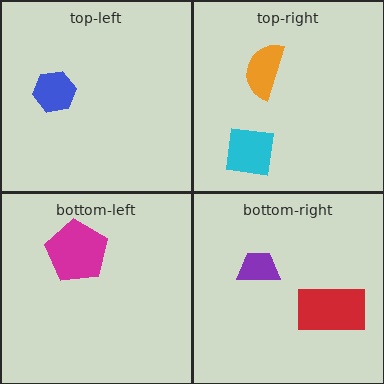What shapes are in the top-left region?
The blue hexagon.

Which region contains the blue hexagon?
The top-left region.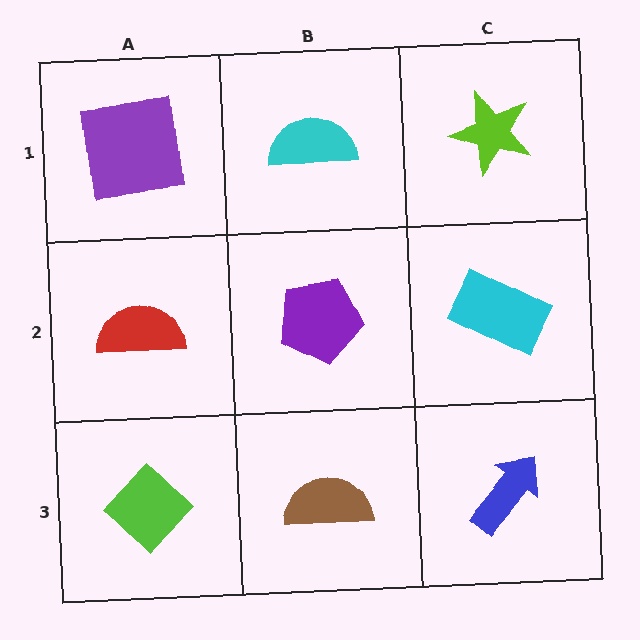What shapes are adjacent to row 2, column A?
A purple square (row 1, column A), a lime diamond (row 3, column A), a purple pentagon (row 2, column B).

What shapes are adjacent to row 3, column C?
A cyan rectangle (row 2, column C), a brown semicircle (row 3, column B).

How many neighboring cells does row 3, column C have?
2.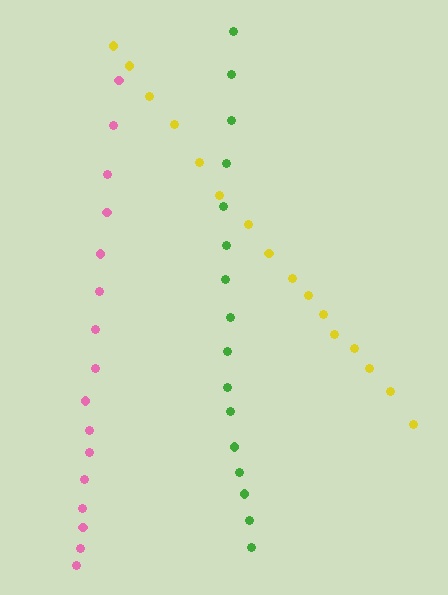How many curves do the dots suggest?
There are 3 distinct paths.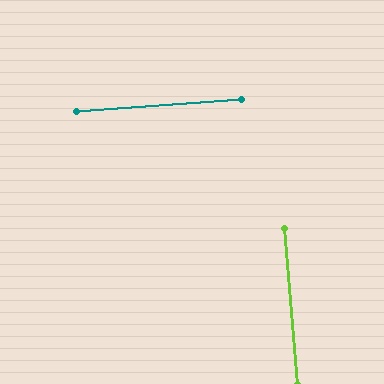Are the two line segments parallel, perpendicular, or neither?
Perpendicular — they meet at approximately 89°.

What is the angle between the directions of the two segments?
Approximately 89 degrees.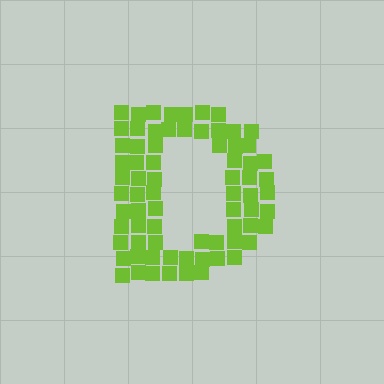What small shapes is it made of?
It is made of small squares.